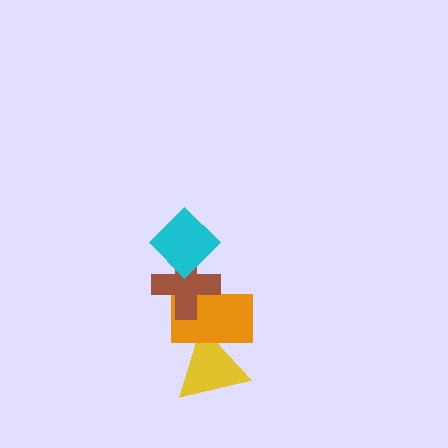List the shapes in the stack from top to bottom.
From top to bottom: the cyan diamond, the brown cross, the orange rectangle, the yellow triangle.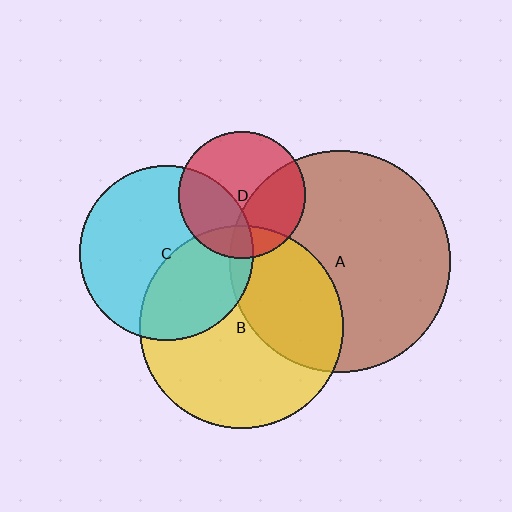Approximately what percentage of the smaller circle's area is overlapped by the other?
Approximately 35%.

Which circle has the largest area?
Circle A (brown).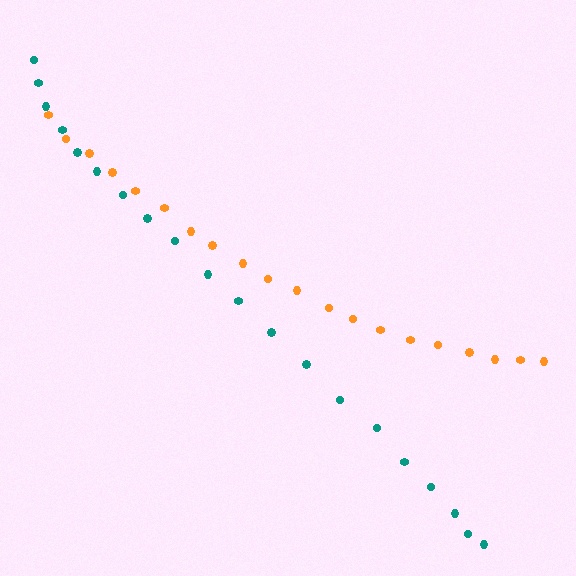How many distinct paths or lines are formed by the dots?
There are 2 distinct paths.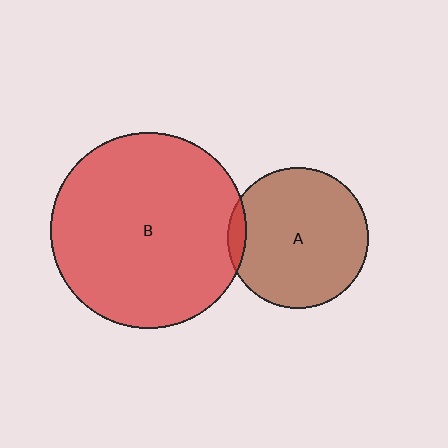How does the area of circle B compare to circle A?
Approximately 1.9 times.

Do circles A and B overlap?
Yes.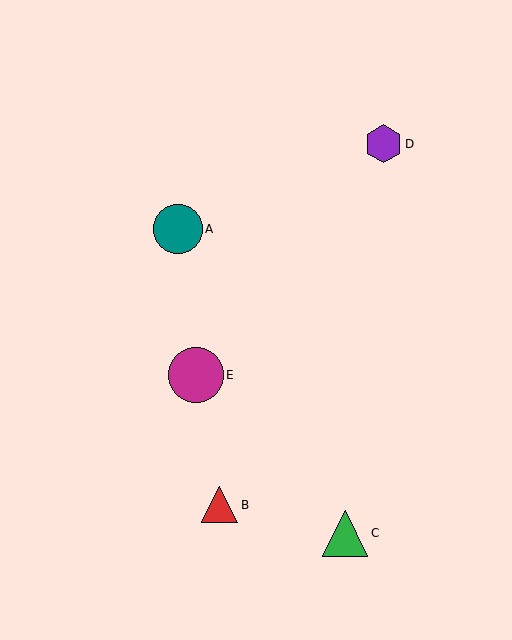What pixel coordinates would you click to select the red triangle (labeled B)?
Click at (219, 505) to select the red triangle B.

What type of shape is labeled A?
Shape A is a teal circle.